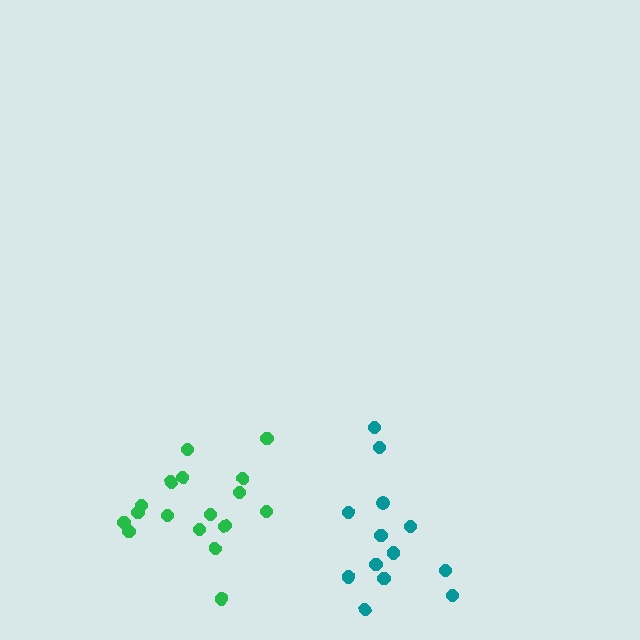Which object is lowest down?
The teal cluster is bottommost.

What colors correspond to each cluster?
The clusters are colored: green, teal.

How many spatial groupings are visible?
There are 2 spatial groupings.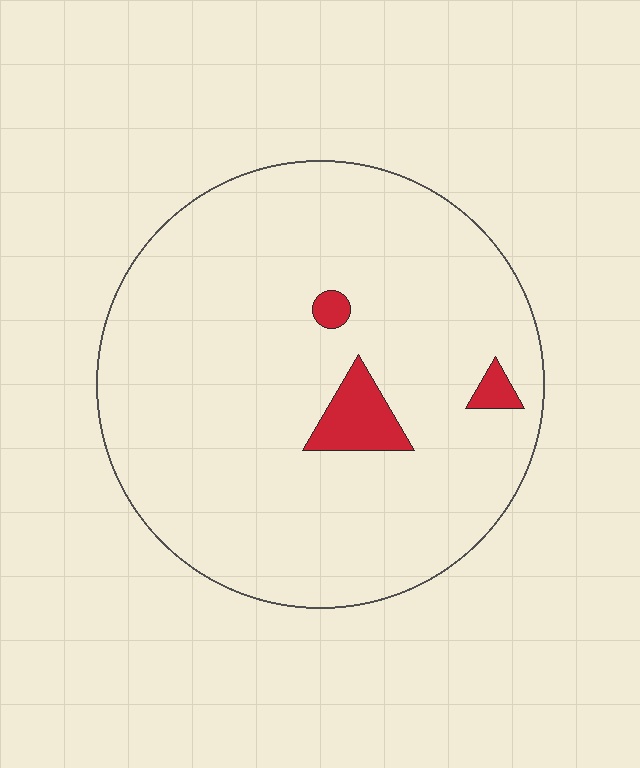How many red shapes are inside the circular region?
3.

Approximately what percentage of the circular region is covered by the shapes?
Approximately 5%.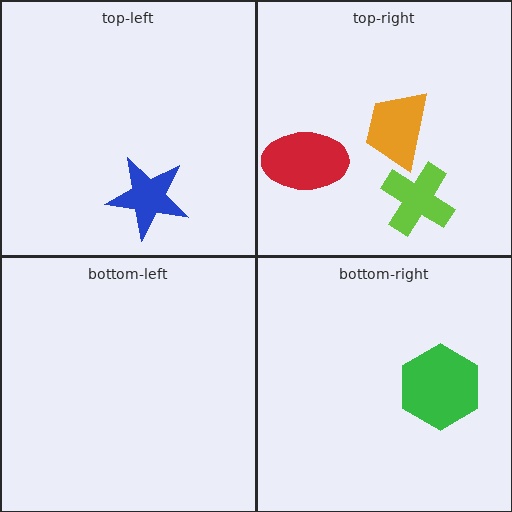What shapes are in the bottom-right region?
The green hexagon.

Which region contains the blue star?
The top-left region.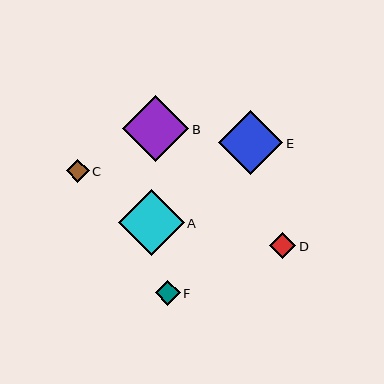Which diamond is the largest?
Diamond A is the largest with a size of approximately 66 pixels.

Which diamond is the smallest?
Diamond C is the smallest with a size of approximately 23 pixels.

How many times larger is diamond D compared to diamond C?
Diamond D is approximately 1.2 times the size of diamond C.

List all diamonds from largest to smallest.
From largest to smallest: A, B, E, D, F, C.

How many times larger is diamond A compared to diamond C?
Diamond A is approximately 2.9 times the size of diamond C.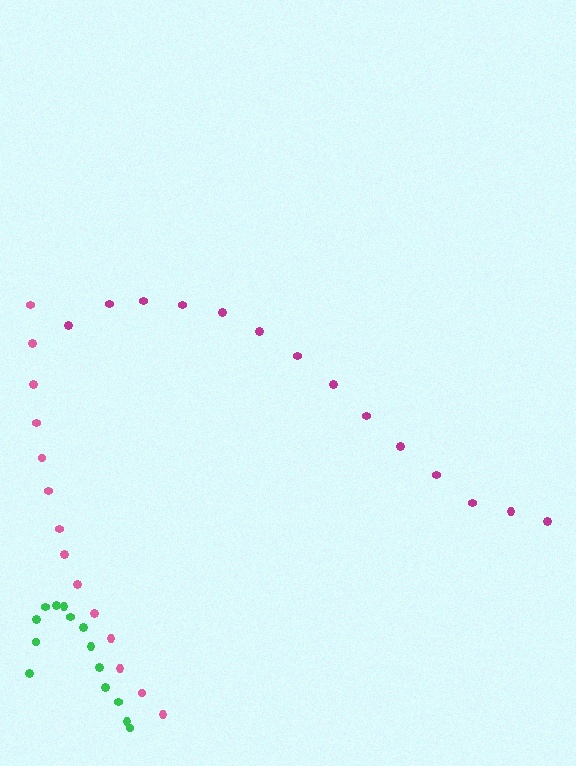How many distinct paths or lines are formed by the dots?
There are 3 distinct paths.